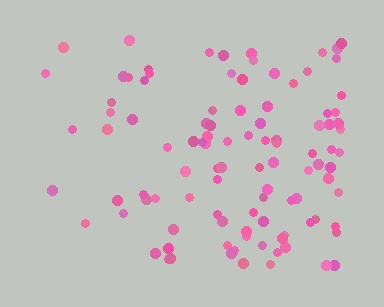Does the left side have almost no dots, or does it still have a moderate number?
Still a moderate number, just noticeably fewer than the right.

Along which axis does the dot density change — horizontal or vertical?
Horizontal.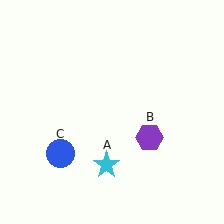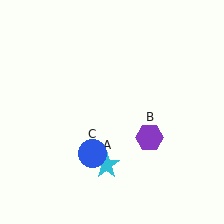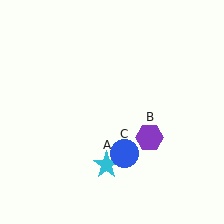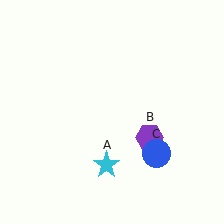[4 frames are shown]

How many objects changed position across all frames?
1 object changed position: blue circle (object C).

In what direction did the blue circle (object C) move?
The blue circle (object C) moved right.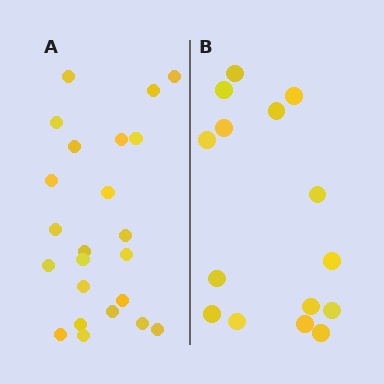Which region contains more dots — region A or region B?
Region A (the left region) has more dots.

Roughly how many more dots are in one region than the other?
Region A has roughly 8 or so more dots than region B.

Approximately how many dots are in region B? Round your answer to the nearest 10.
About 20 dots. (The exact count is 15, which rounds to 20.)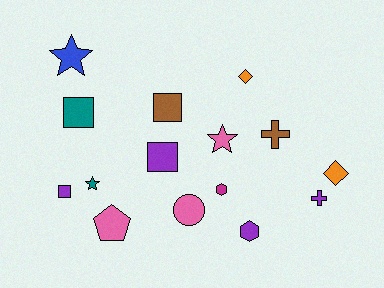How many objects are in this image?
There are 15 objects.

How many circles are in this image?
There is 1 circle.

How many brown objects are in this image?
There are 2 brown objects.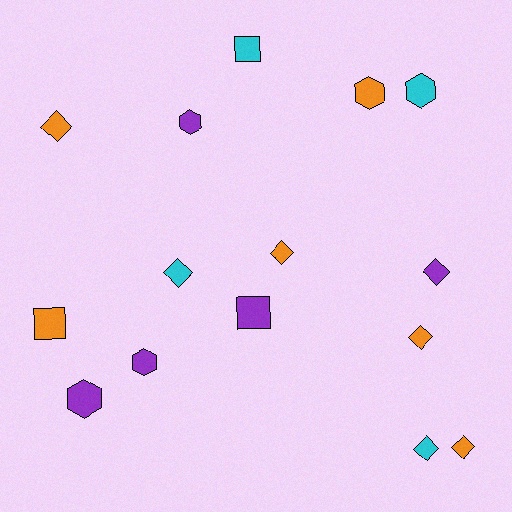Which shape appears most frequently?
Diamond, with 7 objects.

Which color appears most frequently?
Orange, with 6 objects.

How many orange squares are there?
There is 1 orange square.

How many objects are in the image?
There are 15 objects.